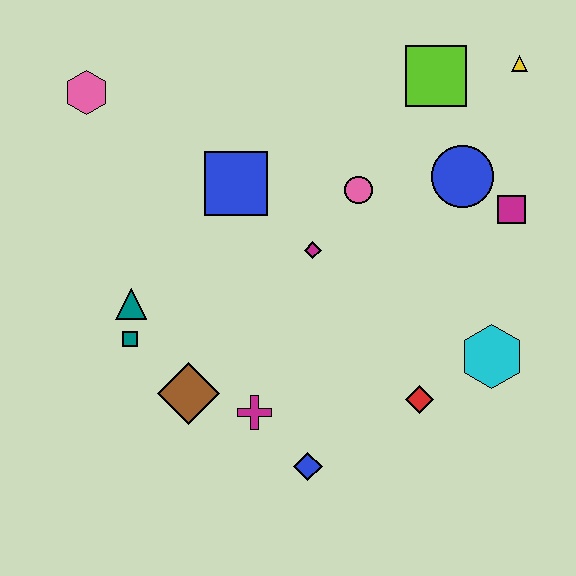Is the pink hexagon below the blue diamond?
No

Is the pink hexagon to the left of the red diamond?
Yes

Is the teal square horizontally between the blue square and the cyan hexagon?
No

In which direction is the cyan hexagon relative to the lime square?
The cyan hexagon is below the lime square.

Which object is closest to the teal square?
The teal triangle is closest to the teal square.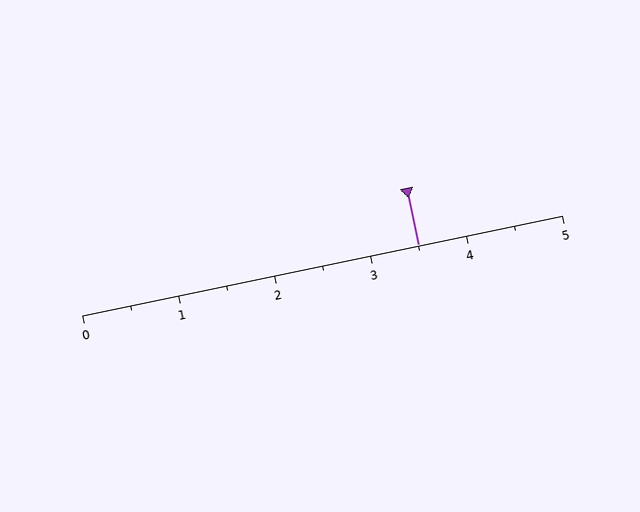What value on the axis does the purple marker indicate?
The marker indicates approximately 3.5.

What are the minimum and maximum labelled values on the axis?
The axis runs from 0 to 5.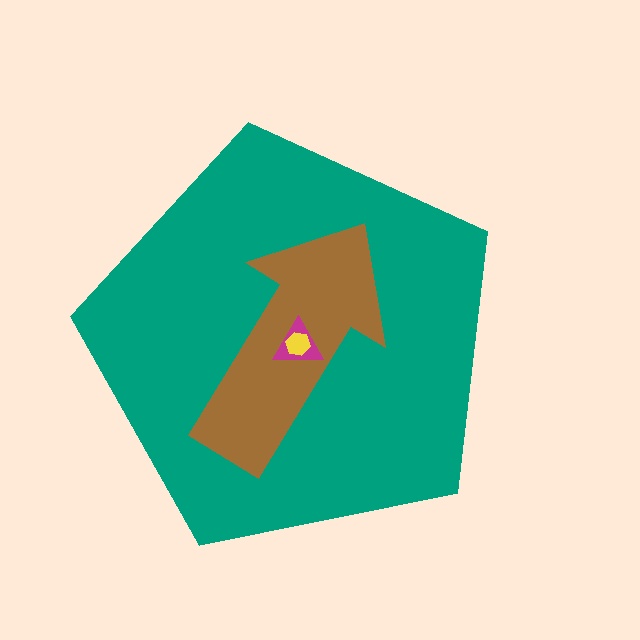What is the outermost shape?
The teal pentagon.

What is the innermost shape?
The yellow hexagon.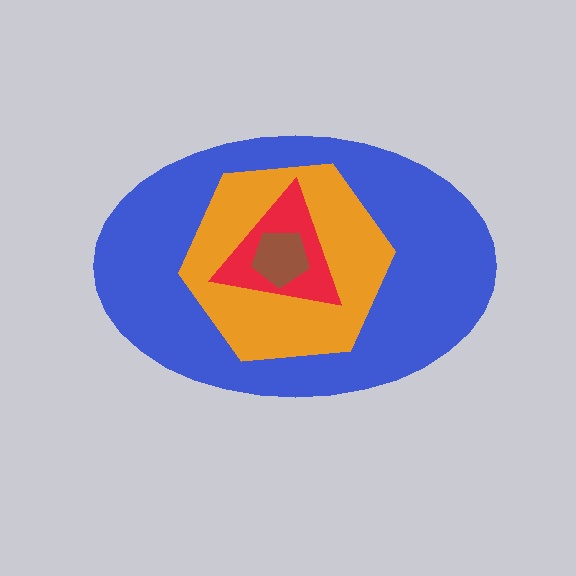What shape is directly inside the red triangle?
The brown pentagon.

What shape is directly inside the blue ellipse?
The orange hexagon.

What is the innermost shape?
The brown pentagon.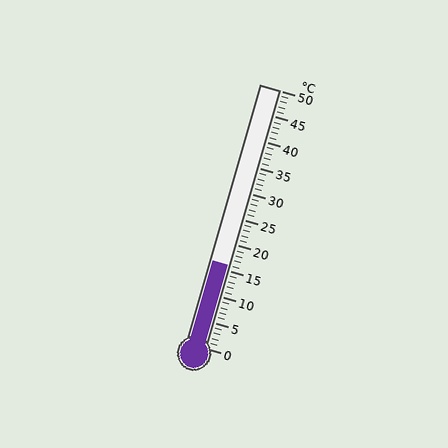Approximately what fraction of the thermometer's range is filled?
The thermometer is filled to approximately 30% of its range.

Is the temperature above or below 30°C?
The temperature is below 30°C.